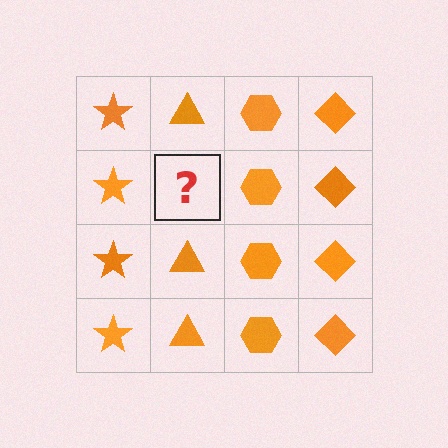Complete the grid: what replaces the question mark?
The question mark should be replaced with an orange triangle.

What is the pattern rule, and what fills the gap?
The rule is that each column has a consistent shape. The gap should be filled with an orange triangle.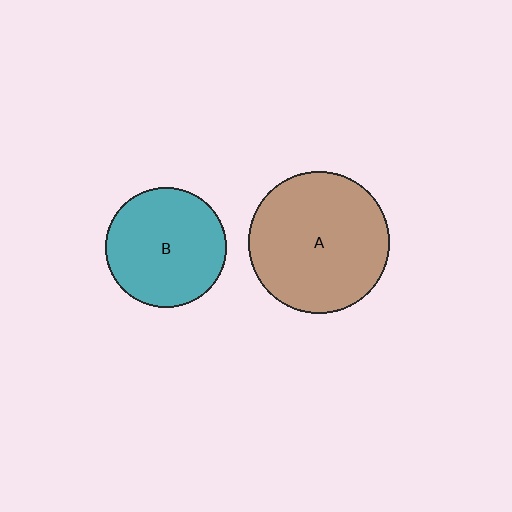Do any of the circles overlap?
No, none of the circles overlap.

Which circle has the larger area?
Circle A (brown).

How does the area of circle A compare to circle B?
Approximately 1.4 times.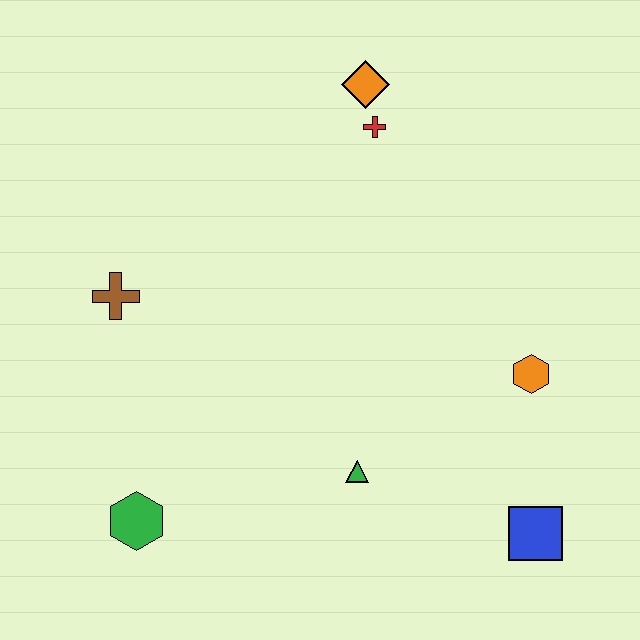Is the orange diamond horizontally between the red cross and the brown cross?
Yes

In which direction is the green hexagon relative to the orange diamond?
The green hexagon is below the orange diamond.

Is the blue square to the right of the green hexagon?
Yes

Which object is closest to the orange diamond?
The red cross is closest to the orange diamond.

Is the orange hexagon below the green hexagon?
No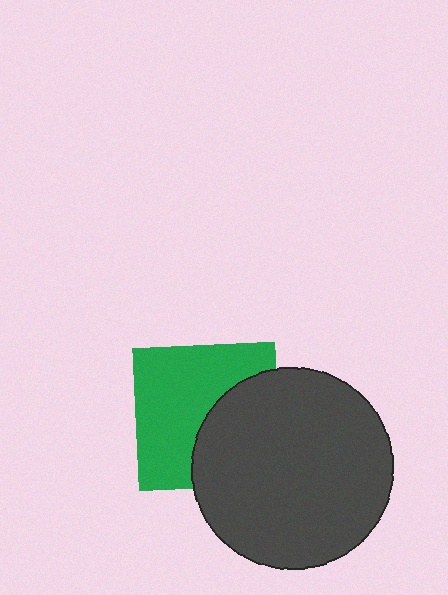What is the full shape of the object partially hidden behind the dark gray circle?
The partially hidden object is a green square.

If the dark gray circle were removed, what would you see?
You would see the complete green square.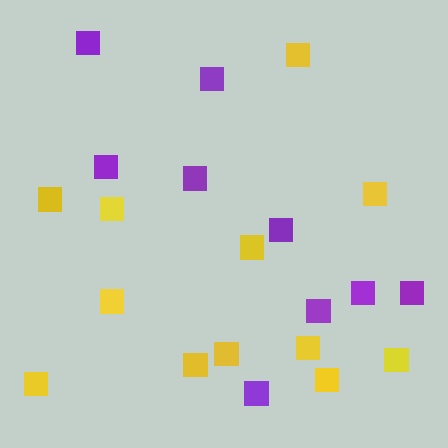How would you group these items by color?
There are 2 groups: one group of yellow squares (12) and one group of purple squares (9).